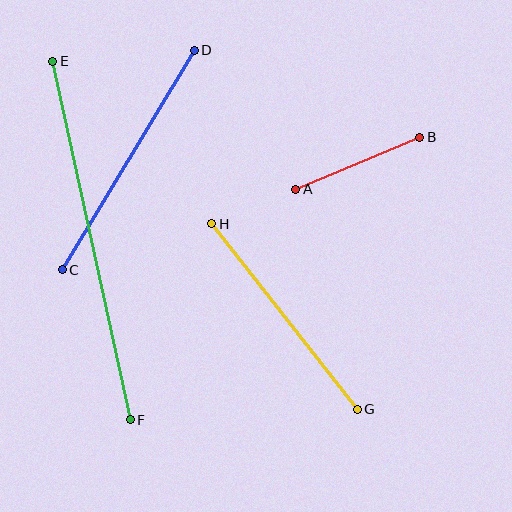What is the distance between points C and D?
The distance is approximately 257 pixels.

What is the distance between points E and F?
The distance is approximately 367 pixels.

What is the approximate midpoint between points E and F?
The midpoint is at approximately (91, 240) pixels.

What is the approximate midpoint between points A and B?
The midpoint is at approximately (358, 163) pixels.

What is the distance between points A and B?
The distance is approximately 134 pixels.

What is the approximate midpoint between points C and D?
The midpoint is at approximately (128, 160) pixels.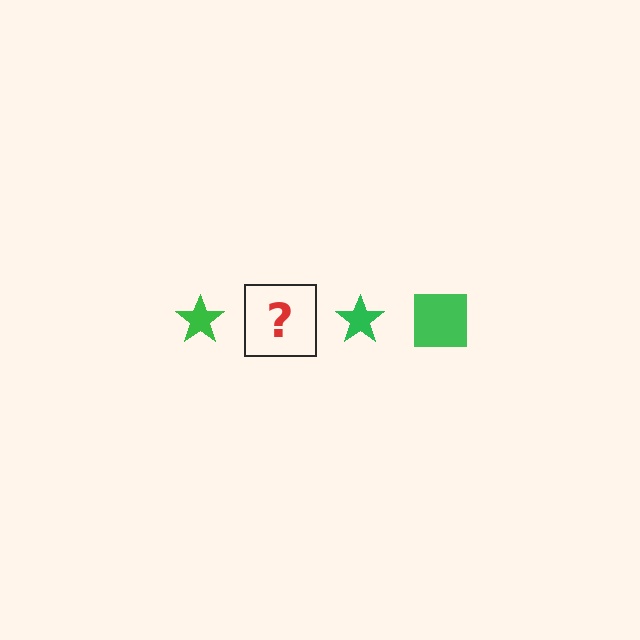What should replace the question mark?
The question mark should be replaced with a green square.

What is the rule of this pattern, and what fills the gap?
The rule is that the pattern cycles through star, square shapes in green. The gap should be filled with a green square.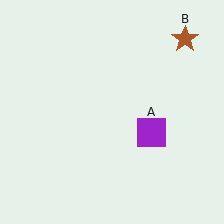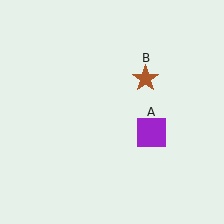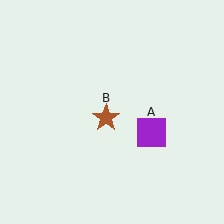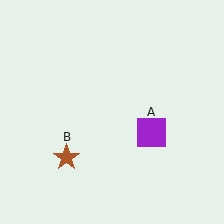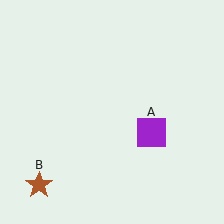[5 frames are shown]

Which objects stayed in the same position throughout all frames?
Purple square (object A) remained stationary.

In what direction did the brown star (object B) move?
The brown star (object B) moved down and to the left.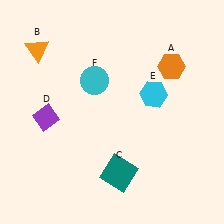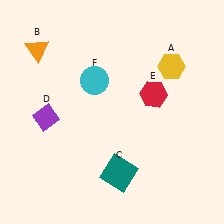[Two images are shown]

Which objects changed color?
A changed from orange to yellow. E changed from cyan to red.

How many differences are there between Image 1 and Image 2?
There are 2 differences between the two images.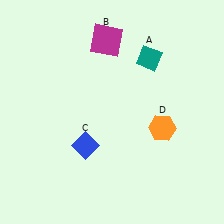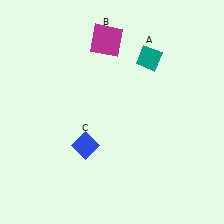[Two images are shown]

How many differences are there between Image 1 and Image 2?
There is 1 difference between the two images.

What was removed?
The orange hexagon (D) was removed in Image 2.